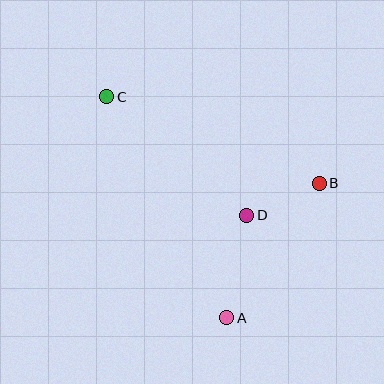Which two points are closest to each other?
Points B and D are closest to each other.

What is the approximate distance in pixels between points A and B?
The distance between A and B is approximately 164 pixels.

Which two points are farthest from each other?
Points A and C are farthest from each other.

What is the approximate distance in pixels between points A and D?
The distance between A and D is approximately 105 pixels.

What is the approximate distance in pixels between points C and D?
The distance between C and D is approximately 183 pixels.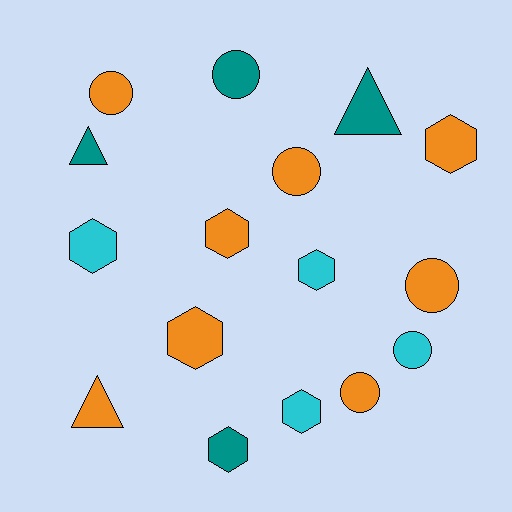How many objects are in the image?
There are 16 objects.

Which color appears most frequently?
Orange, with 8 objects.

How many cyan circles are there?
There is 1 cyan circle.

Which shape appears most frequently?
Hexagon, with 7 objects.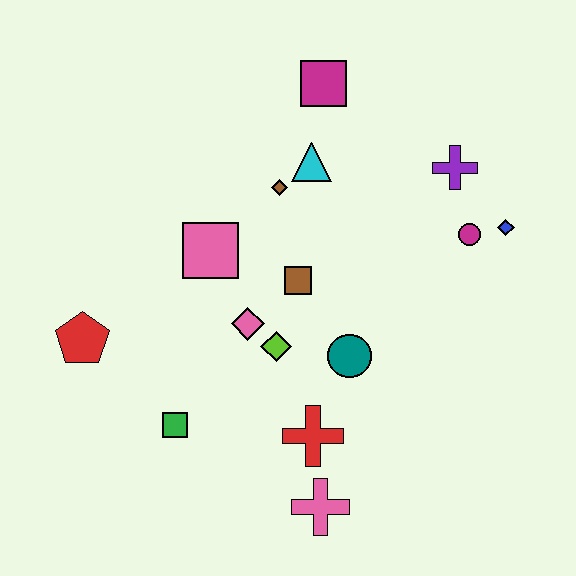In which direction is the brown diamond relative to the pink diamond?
The brown diamond is above the pink diamond.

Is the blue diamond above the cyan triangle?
No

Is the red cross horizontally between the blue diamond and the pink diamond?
Yes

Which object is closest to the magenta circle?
The blue diamond is closest to the magenta circle.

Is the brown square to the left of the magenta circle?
Yes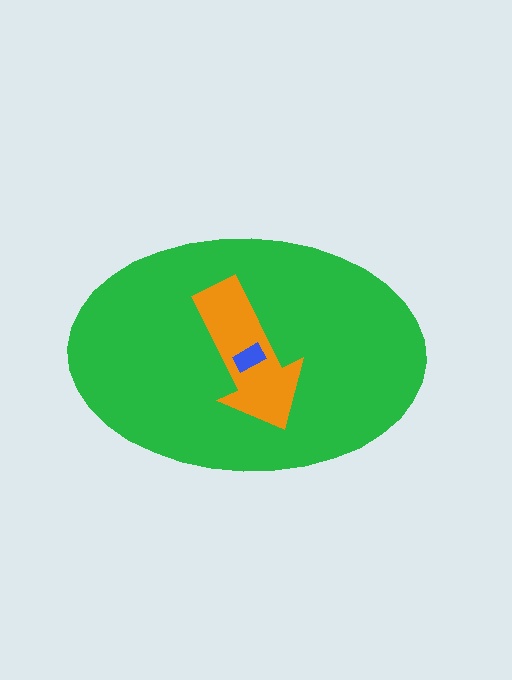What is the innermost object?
The blue rectangle.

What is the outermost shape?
The green ellipse.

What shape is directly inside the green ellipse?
The orange arrow.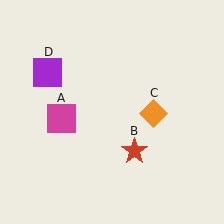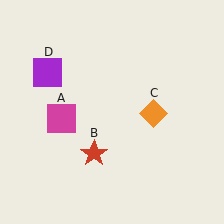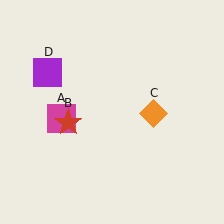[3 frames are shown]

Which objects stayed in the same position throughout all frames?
Magenta square (object A) and orange diamond (object C) and purple square (object D) remained stationary.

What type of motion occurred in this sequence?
The red star (object B) rotated clockwise around the center of the scene.